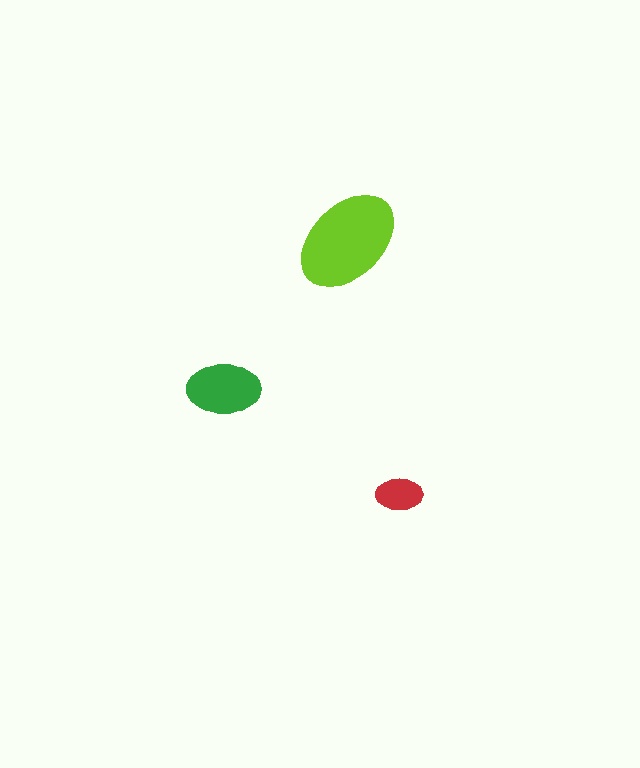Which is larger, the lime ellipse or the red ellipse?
The lime one.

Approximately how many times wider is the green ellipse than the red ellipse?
About 1.5 times wider.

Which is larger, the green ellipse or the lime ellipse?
The lime one.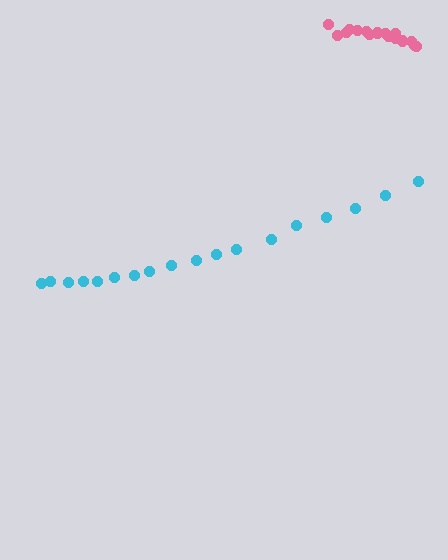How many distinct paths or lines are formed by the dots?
There are 2 distinct paths.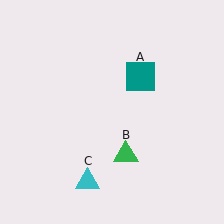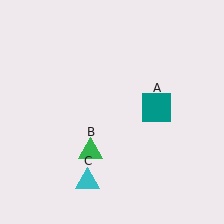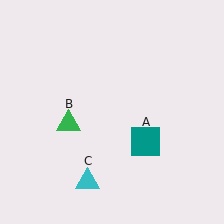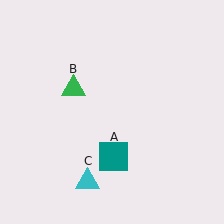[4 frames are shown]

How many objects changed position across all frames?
2 objects changed position: teal square (object A), green triangle (object B).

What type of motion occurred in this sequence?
The teal square (object A), green triangle (object B) rotated clockwise around the center of the scene.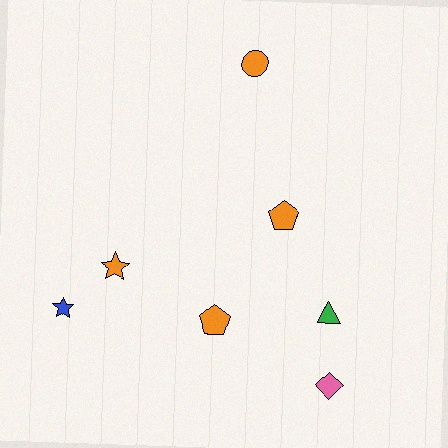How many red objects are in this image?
There are no red objects.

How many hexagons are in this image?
There are no hexagons.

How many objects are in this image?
There are 7 objects.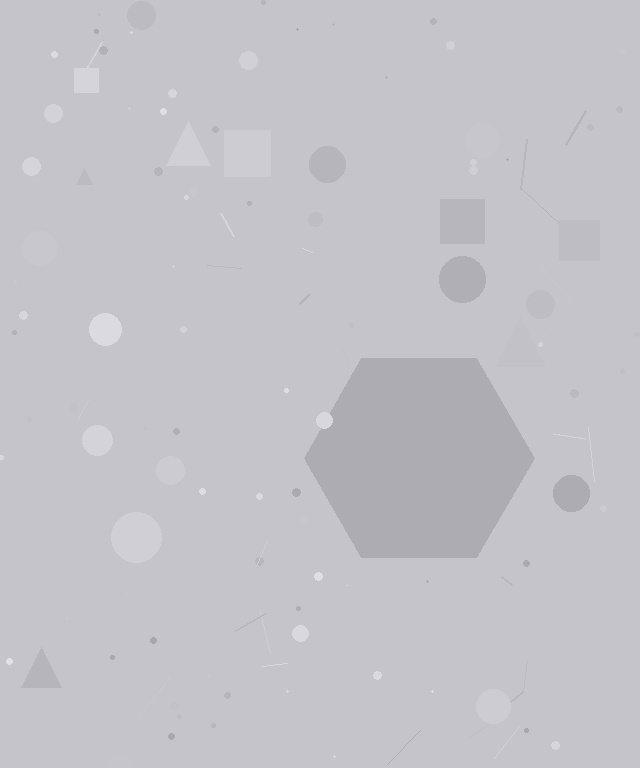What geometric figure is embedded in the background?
A hexagon is embedded in the background.